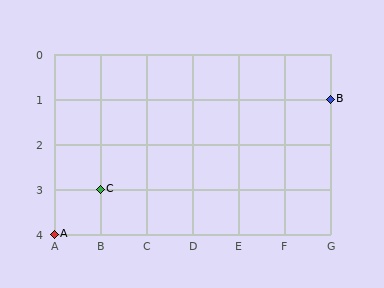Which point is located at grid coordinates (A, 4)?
Point A is at (A, 4).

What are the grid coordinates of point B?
Point B is at grid coordinates (G, 1).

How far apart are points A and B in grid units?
Points A and B are 6 columns and 3 rows apart (about 6.7 grid units diagonally).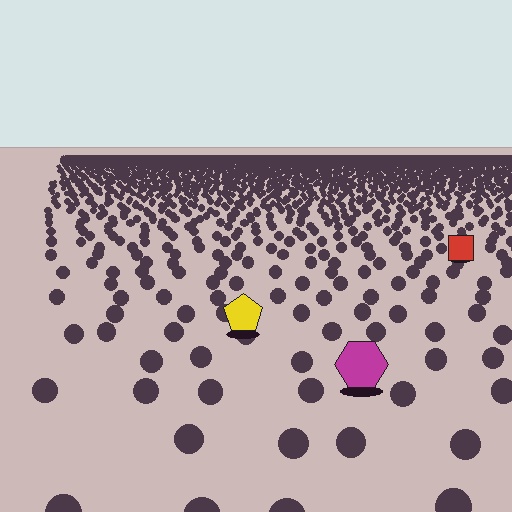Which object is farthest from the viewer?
The red square is farthest from the viewer. It appears smaller and the ground texture around it is denser.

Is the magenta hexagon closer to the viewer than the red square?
Yes. The magenta hexagon is closer — you can tell from the texture gradient: the ground texture is coarser near it.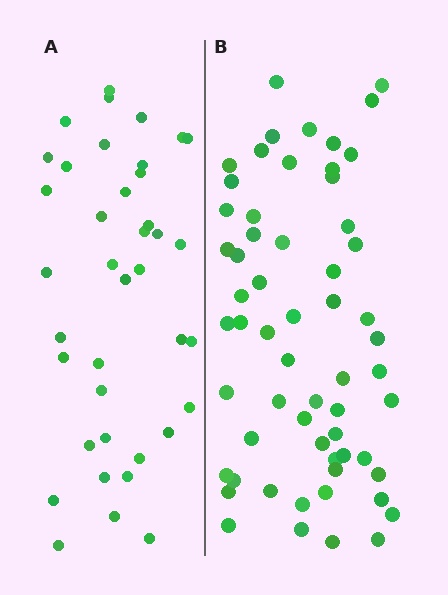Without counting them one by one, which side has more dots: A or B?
Region B (the right region) has more dots.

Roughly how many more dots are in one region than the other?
Region B has approximately 20 more dots than region A.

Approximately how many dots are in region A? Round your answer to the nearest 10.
About 40 dots. (The exact count is 39, which rounds to 40.)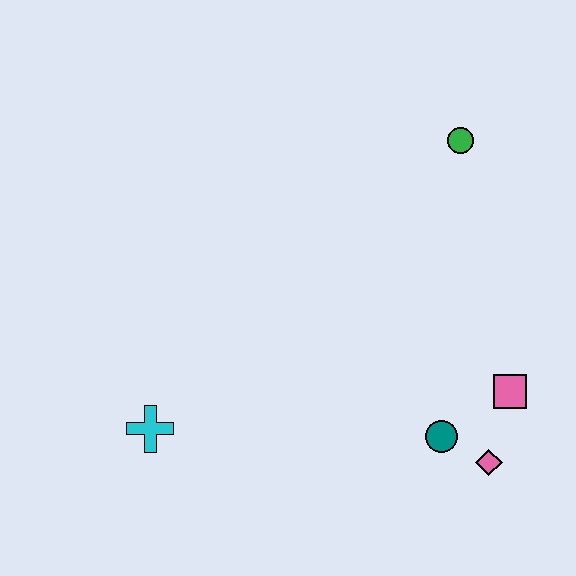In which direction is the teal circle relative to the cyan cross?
The teal circle is to the right of the cyan cross.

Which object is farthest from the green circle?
The cyan cross is farthest from the green circle.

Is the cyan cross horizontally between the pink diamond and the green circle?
No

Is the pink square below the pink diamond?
No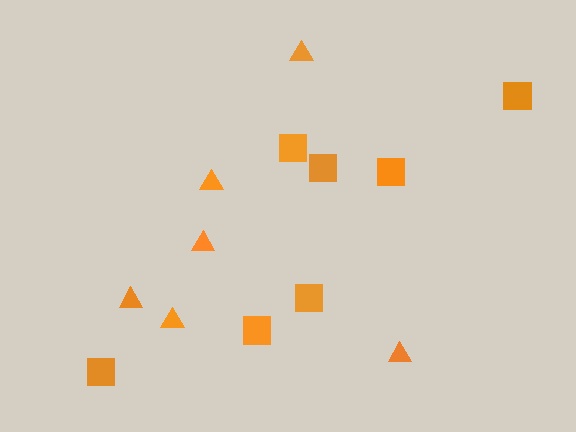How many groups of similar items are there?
There are 2 groups: one group of squares (7) and one group of triangles (6).